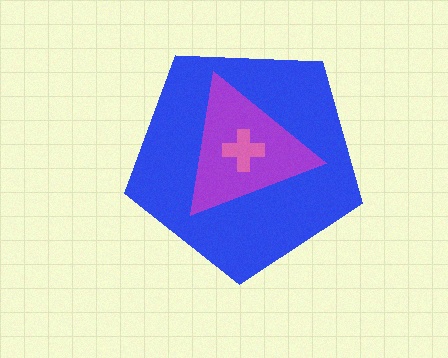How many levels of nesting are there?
3.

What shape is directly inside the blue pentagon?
The purple triangle.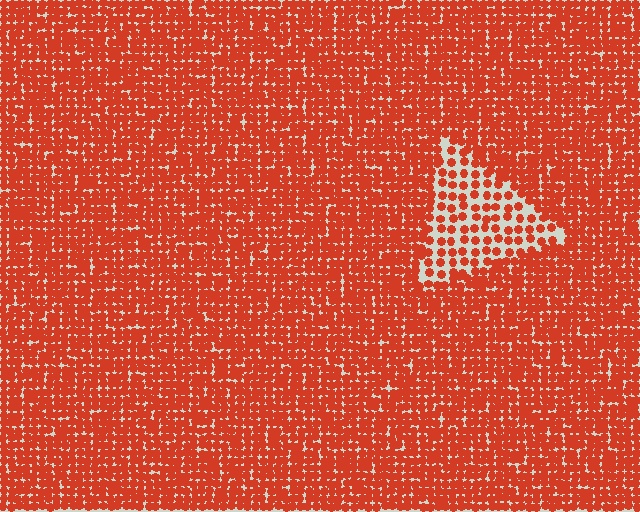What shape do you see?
I see a triangle.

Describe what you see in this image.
The image contains small red elements arranged at two different densities. A triangle-shaped region is visible where the elements are less densely packed than the surrounding area.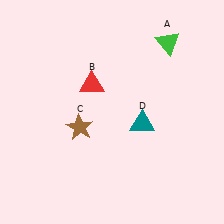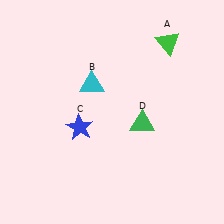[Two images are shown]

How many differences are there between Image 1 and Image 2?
There are 3 differences between the two images.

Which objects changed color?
B changed from red to cyan. C changed from brown to blue. D changed from teal to green.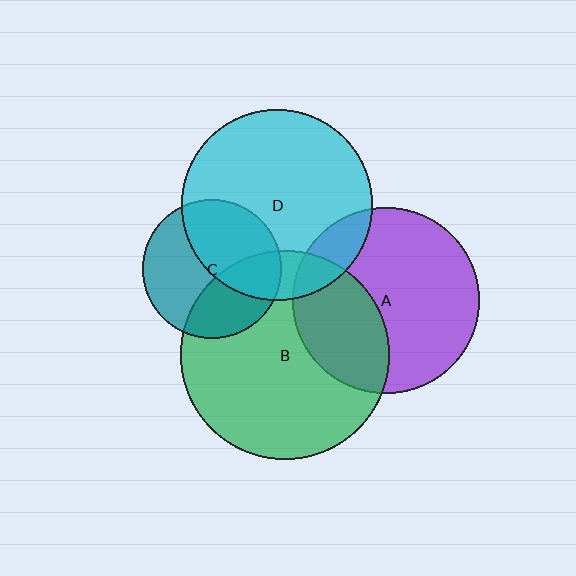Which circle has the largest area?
Circle B (green).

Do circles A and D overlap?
Yes.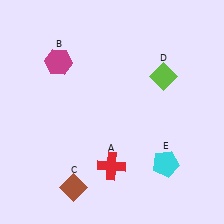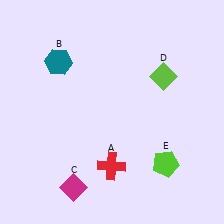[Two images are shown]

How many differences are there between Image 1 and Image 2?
There are 3 differences between the two images.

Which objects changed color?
B changed from magenta to teal. C changed from brown to magenta. E changed from cyan to lime.